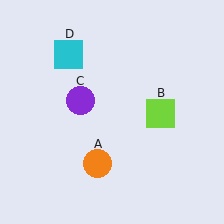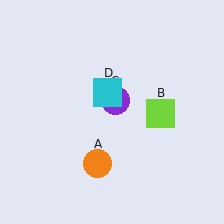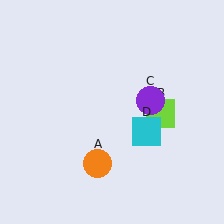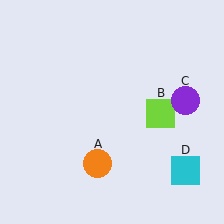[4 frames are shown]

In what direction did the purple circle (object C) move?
The purple circle (object C) moved right.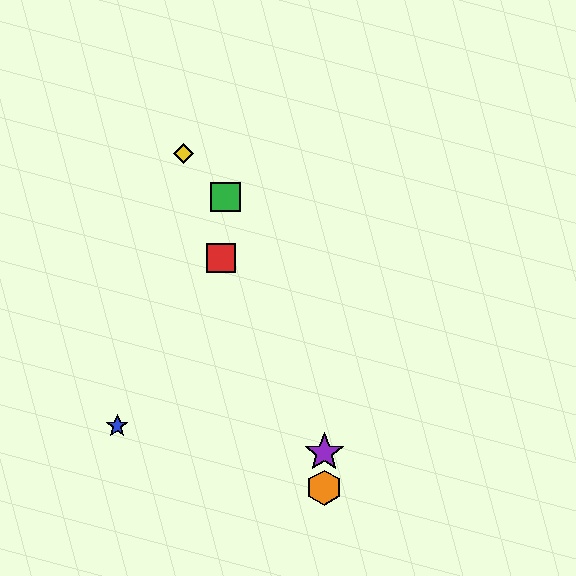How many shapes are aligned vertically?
2 shapes (the purple star, the orange hexagon) are aligned vertically.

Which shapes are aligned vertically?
The purple star, the orange hexagon are aligned vertically.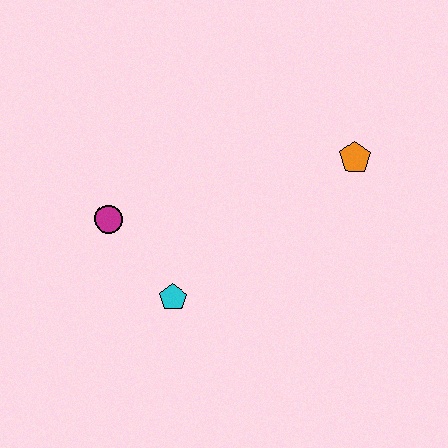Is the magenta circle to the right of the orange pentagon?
No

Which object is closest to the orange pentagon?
The cyan pentagon is closest to the orange pentagon.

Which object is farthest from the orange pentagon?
The magenta circle is farthest from the orange pentagon.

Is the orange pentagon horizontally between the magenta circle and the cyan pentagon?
No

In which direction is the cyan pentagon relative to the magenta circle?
The cyan pentagon is below the magenta circle.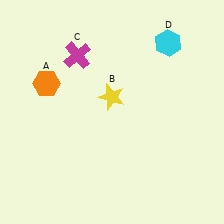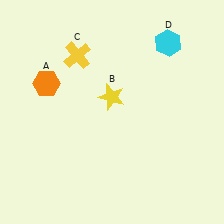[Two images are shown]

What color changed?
The cross (C) changed from magenta in Image 1 to yellow in Image 2.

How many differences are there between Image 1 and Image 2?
There is 1 difference between the two images.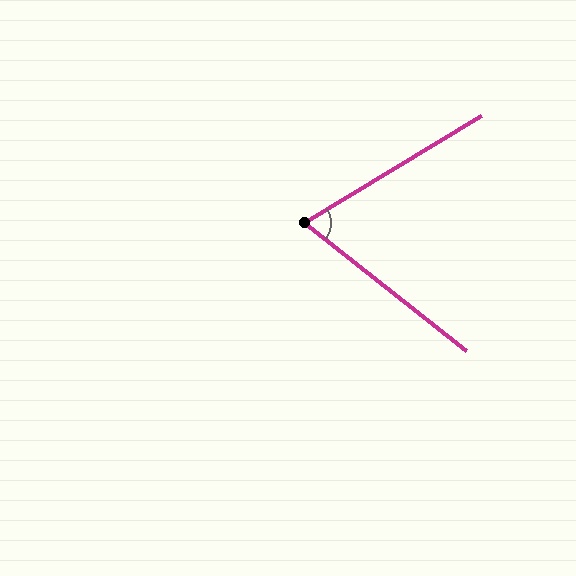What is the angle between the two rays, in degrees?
Approximately 70 degrees.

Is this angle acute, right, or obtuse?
It is acute.